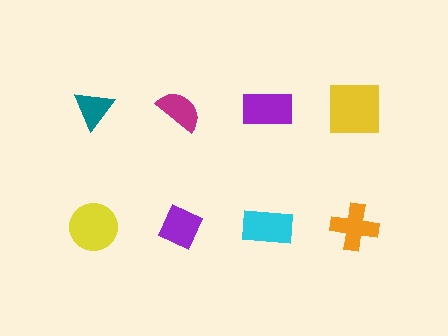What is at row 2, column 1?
A yellow circle.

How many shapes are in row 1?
4 shapes.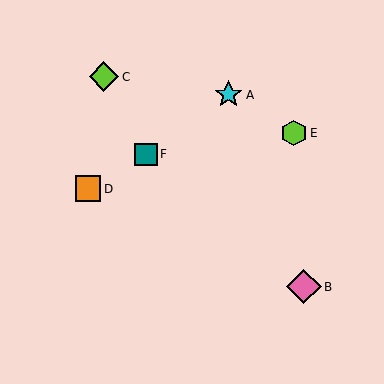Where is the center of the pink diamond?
The center of the pink diamond is at (304, 287).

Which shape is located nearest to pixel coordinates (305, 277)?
The pink diamond (labeled B) at (304, 287) is nearest to that location.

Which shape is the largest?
The pink diamond (labeled B) is the largest.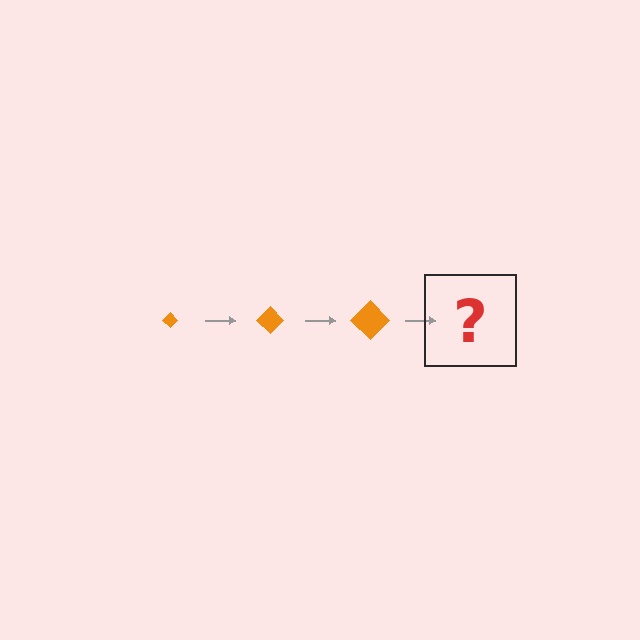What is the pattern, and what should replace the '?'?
The pattern is that the diamond gets progressively larger each step. The '?' should be an orange diamond, larger than the previous one.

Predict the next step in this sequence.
The next step is an orange diamond, larger than the previous one.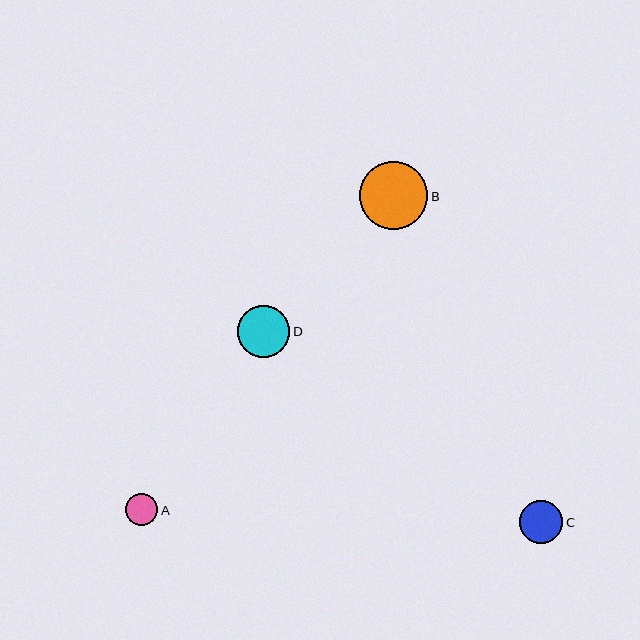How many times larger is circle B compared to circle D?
Circle B is approximately 1.3 times the size of circle D.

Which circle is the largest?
Circle B is the largest with a size of approximately 68 pixels.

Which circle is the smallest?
Circle A is the smallest with a size of approximately 32 pixels.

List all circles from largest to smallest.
From largest to smallest: B, D, C, A.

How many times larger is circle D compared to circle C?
Circle D is approximately 1.2 times the size of circle C.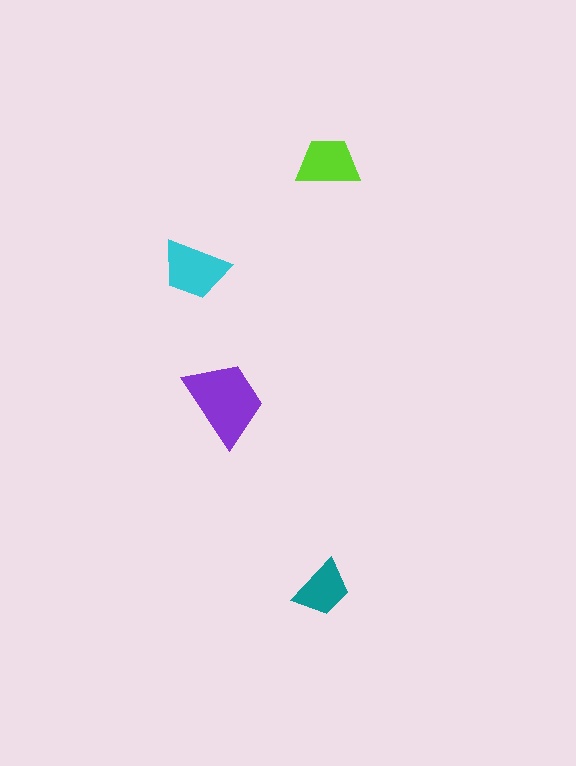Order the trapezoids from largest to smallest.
the purple one, the cyan one, the lime one, the teal one.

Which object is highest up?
The lime trapezoid is topmost.